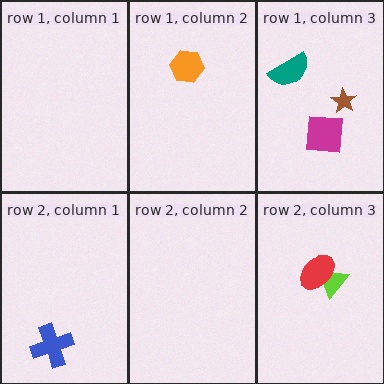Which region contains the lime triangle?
The row 2, column 3 region.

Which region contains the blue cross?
The row 2, column 1 region.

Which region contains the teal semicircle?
The row 1, column 3 region.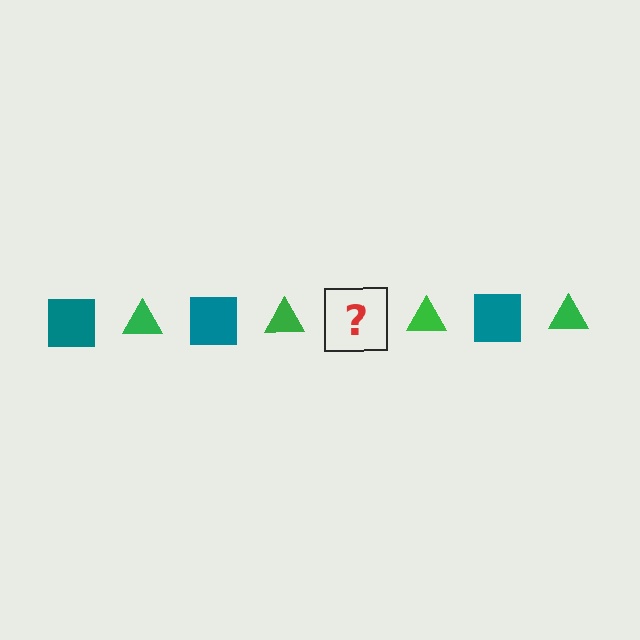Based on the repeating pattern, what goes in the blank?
The blank should be a teal square.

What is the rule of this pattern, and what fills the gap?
The rule is that the pattern alternates between teal square and green triangle. The gap should be filled with a teal square.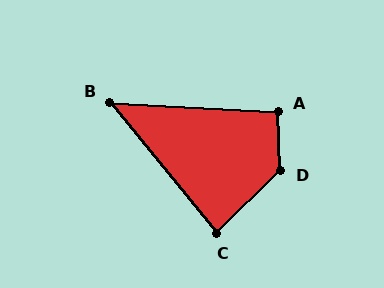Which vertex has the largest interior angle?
D, at approximately 132 degrees.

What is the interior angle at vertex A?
Approximately 95 degrees (obtuse).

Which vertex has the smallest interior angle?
B, at approximately 48 degrees.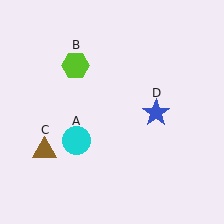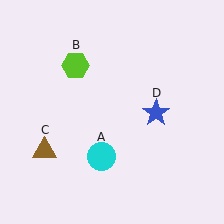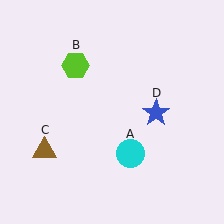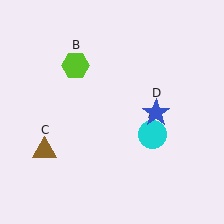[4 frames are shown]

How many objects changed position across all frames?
1 object changed position: cyan circle (object A).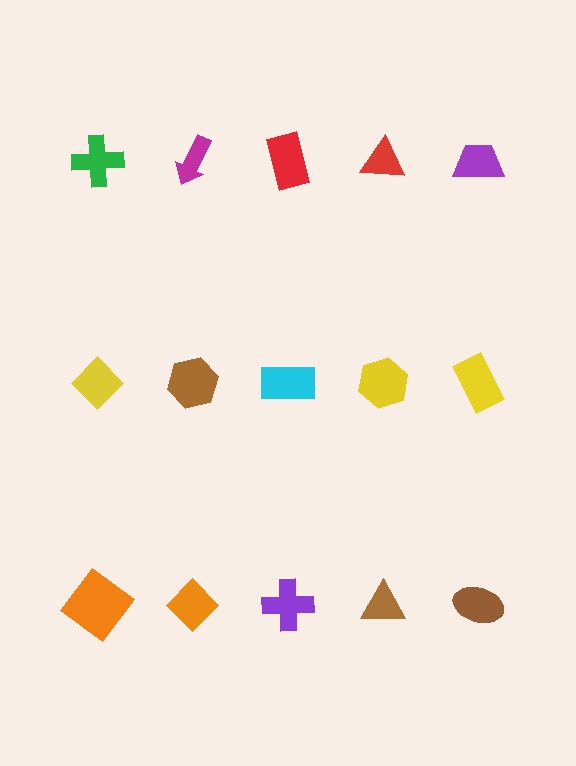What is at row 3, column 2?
An orange diamond.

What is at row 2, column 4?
A yellow hexagon.